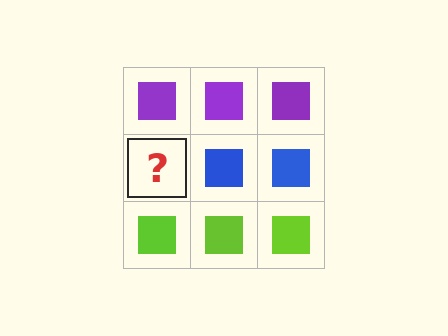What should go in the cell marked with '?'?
The missing cell should contain a blue square.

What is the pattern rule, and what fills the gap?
The rule is that each row has a consistent color. The gap should be filled with a blue square.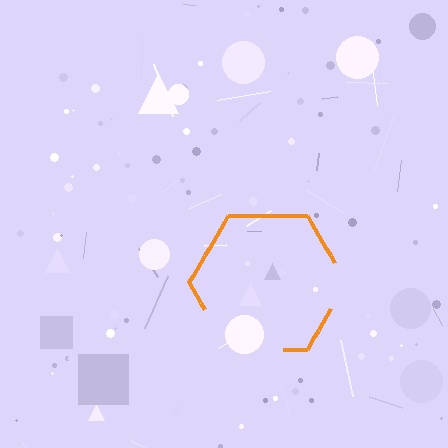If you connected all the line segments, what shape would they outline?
They would outline a hexagon.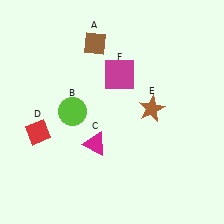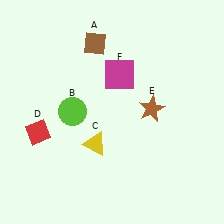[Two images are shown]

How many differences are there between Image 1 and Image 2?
There is 1 difference between the two images.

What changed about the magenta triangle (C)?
In Image 1, C is magenta. In Image 2, it changed to yellow.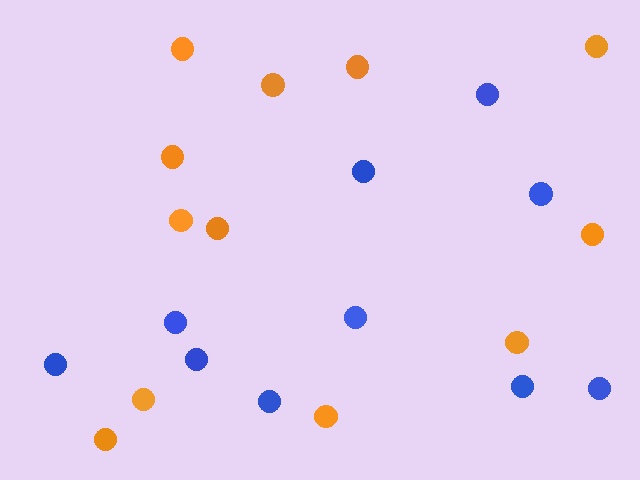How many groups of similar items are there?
There are 2 groups: one group of orange circles (12) and one group of blue circles (10).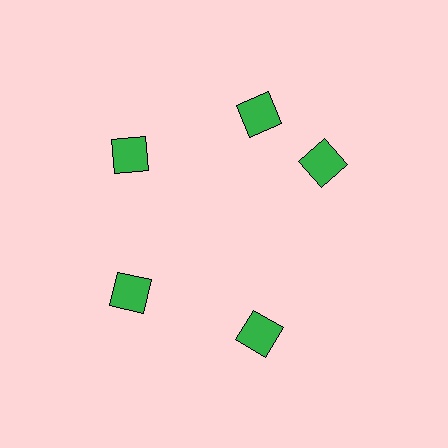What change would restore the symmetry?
The symmetry would be restored by rotating it back into even spacing with its neighbors so that all 5 diamonds sit at equal angles and equal distance from the center.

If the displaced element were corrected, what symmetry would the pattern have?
It would have 5-fold rotational symmetry — the pattern would map onto itself every 72 degrees.